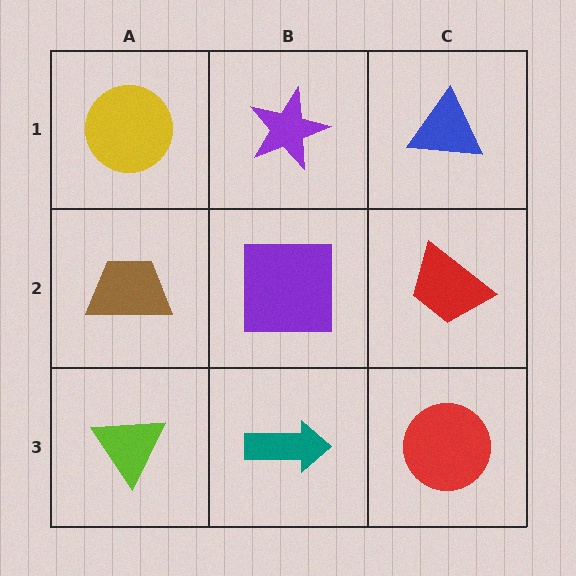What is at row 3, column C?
A red circle.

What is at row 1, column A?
A yellow circle.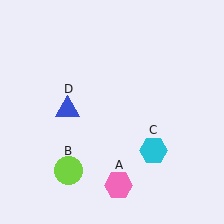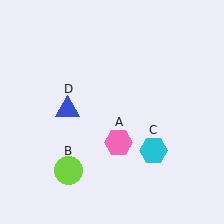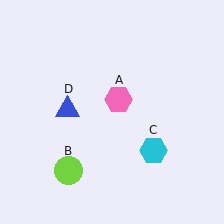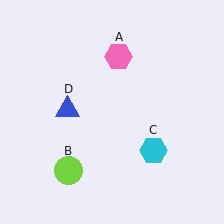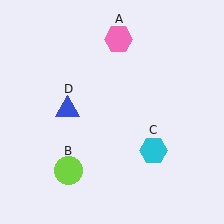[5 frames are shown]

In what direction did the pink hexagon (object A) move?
The pink hexagon (object A) moved up.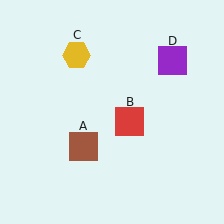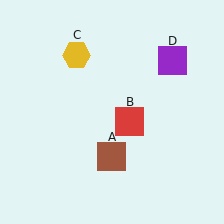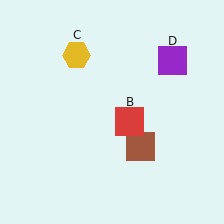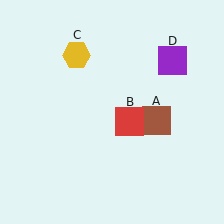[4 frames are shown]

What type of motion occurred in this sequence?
The brown square (object A) rotated counterclockwise around the center of the scene.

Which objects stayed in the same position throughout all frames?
Red square (object B) and yellow hexagon (object C) and purple square (object D) remained stationary.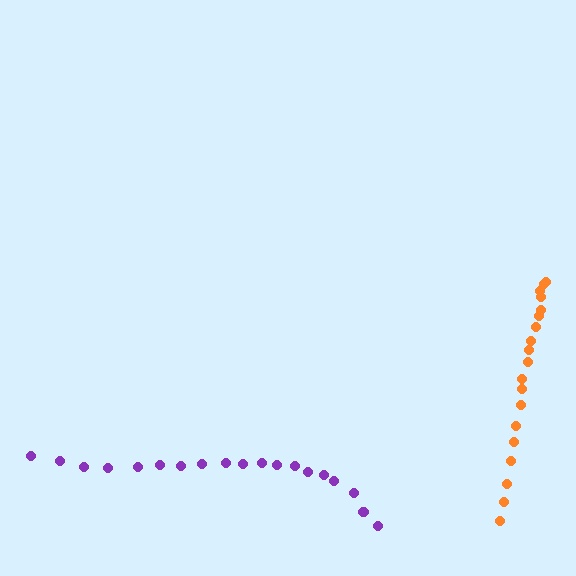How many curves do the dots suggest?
There are 2 distinct paths.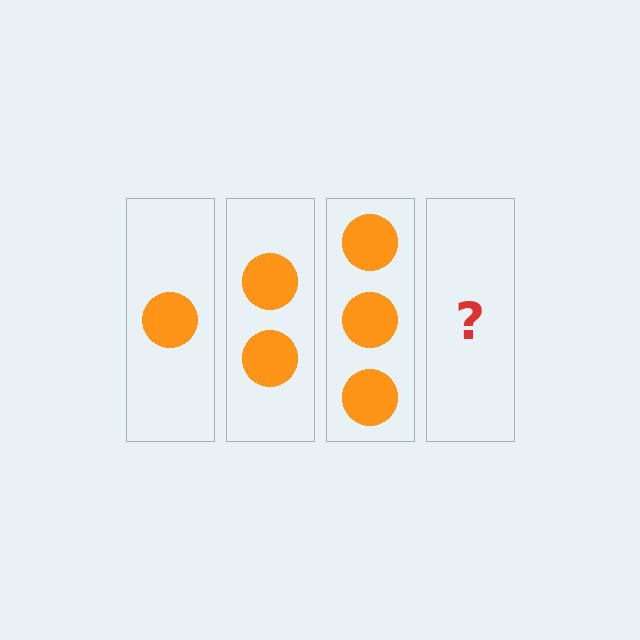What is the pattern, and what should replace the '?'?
The pattern is that each step adds one more circle. The '?' should be 4 circles.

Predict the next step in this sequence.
The next step is 4 circles.